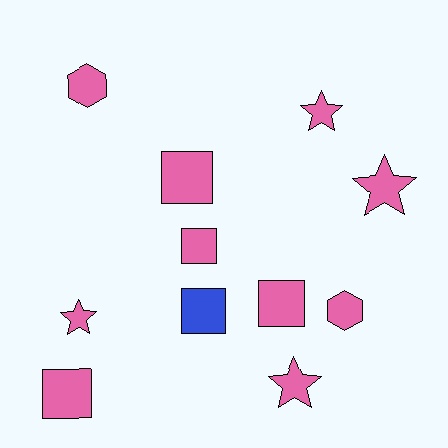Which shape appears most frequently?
Square, with 5 objects.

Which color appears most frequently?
Pink, with 10 objects.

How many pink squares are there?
There are 4 pink squares.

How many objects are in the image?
There are 11 objects.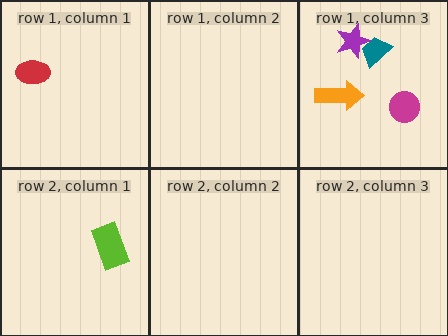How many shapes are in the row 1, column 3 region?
4.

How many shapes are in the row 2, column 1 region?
1.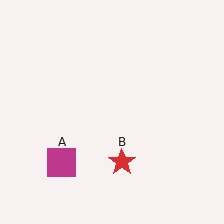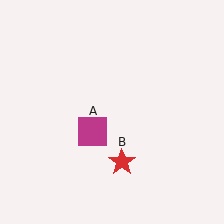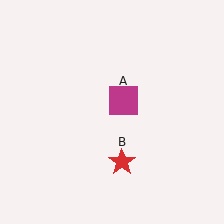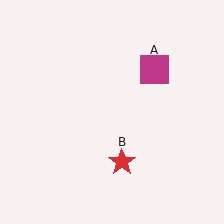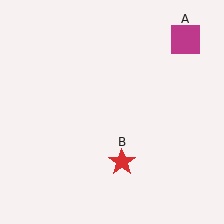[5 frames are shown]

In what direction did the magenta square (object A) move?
The magenta square (object A) moved up and to the right.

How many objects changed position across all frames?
1 object changed position: magenta square (object A).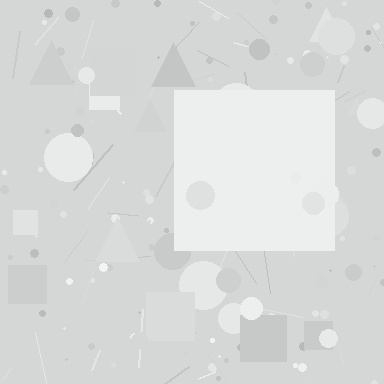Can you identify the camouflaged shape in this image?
The camouflaged shape is a square.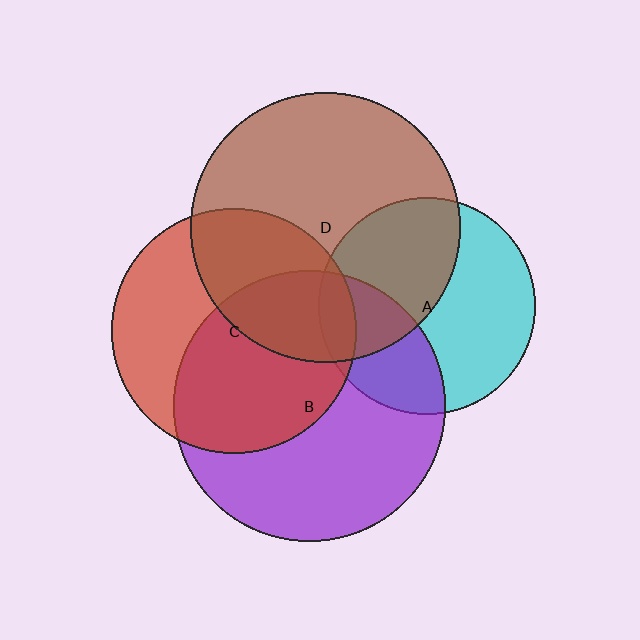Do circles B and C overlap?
Yes.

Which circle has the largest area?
Circle B (purple).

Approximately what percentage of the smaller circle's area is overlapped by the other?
Approximately 55%.